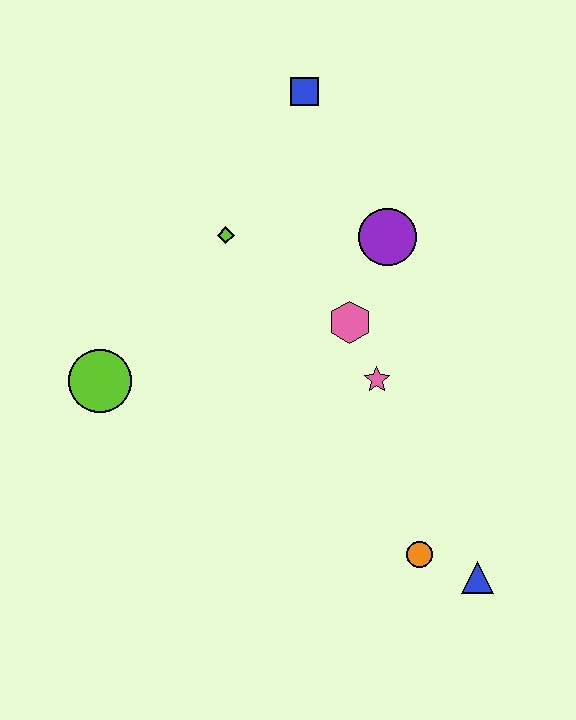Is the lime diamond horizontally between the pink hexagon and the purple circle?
No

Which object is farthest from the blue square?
The blue triangle is farthest from the blue square.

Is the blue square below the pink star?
No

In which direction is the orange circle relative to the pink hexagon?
The orange circle is below the pink hexagon.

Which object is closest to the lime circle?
The lime diamond is closest to the lime circle.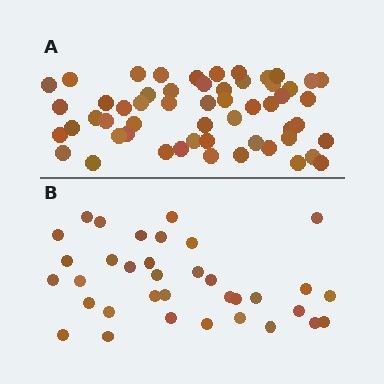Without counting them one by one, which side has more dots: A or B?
Region A (the top region) has more dots.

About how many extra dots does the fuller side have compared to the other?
Region A has approximately 20 more dots than region B.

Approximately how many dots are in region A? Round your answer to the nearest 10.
About 60 dots. (The exact count is 55, which rounds to 60.)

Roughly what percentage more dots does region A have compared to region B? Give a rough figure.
About 55% more.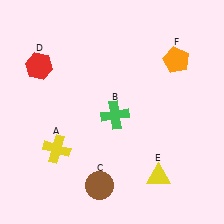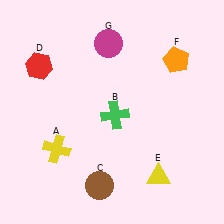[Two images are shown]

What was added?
A magenta circle (G) was added in Image 2.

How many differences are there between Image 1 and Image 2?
There is 1 difference between the two images.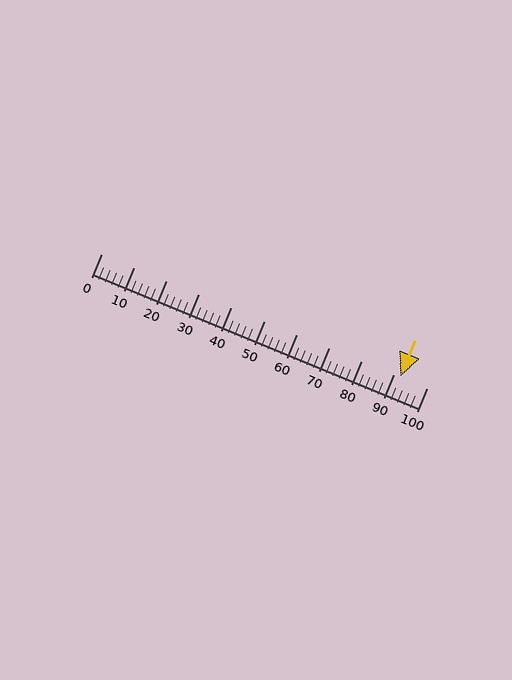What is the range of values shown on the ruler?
The ruler shows values from 0 to 100.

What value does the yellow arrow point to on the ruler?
The yellow arrow points to approximately 92.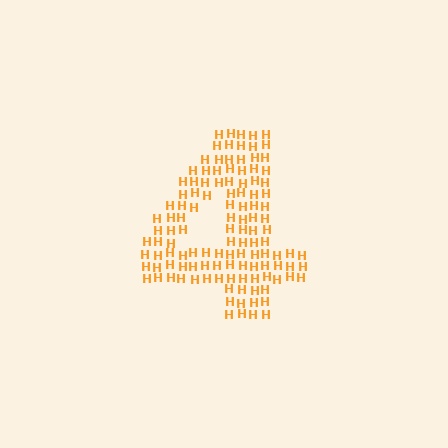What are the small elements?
The small elements are letter H's.